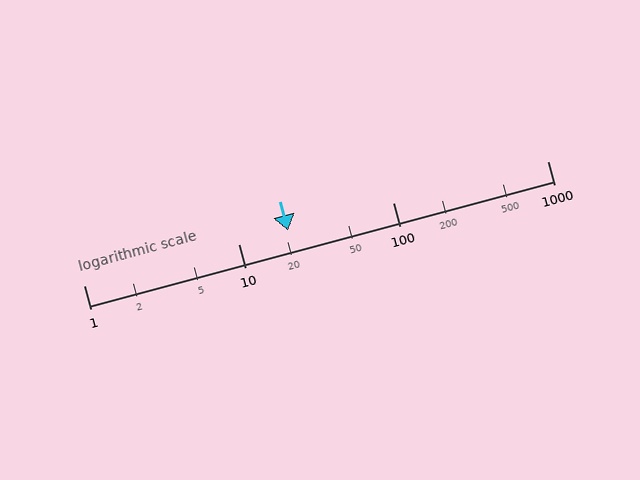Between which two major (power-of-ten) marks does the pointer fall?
The pointer is between 10 and 100.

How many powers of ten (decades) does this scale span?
The scale spans 3 decades, from 1 to 1000.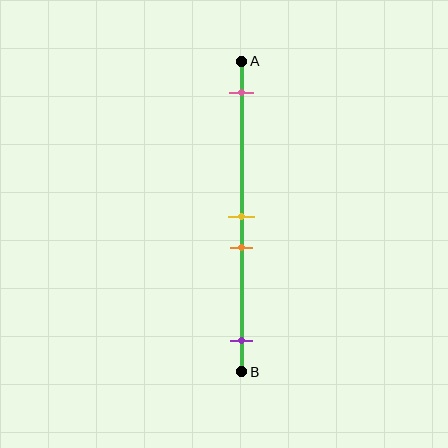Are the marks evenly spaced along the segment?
No, the marks are not evenly spaced.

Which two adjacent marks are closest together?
The yellow and orange marks are the closest adjacent pair.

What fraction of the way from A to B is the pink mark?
The pink mark is approximately 10% (0.1) of the way from A to B.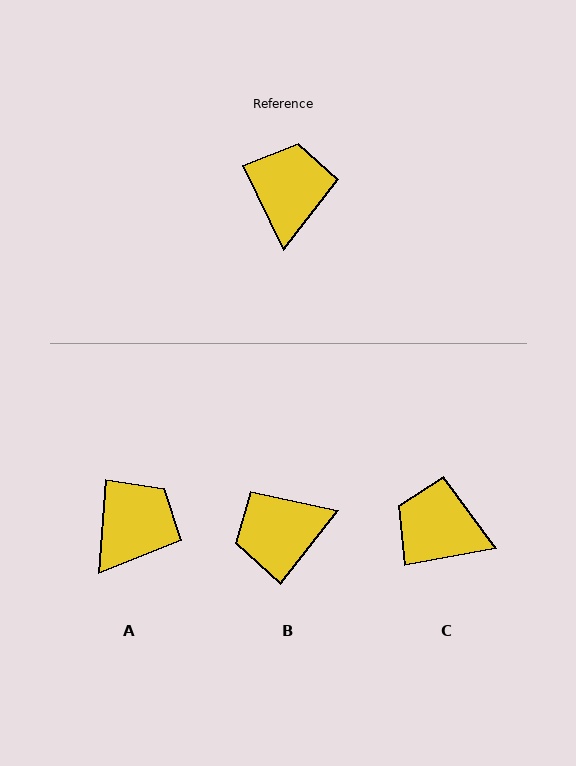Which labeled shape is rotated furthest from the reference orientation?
B, about 116 degrees away.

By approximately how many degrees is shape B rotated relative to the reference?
Approximately 116 degrees counter-clockwise.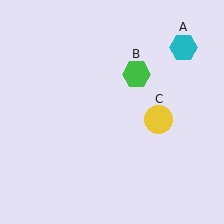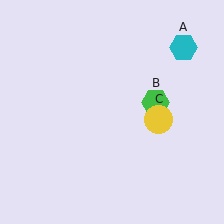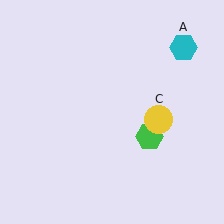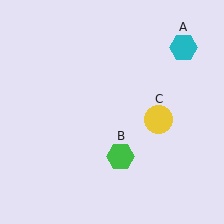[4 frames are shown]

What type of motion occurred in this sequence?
The green hexagon (object B) rotated clockwise around the center of the scene.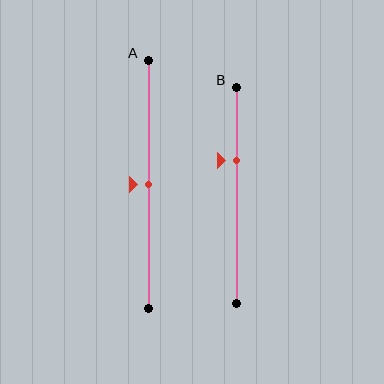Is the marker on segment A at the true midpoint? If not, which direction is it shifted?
Yes, the marker on segment A is at the true midpoint.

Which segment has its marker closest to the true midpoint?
Segment A has its marker closest to the true midpoint.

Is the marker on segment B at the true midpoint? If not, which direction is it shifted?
No, the marker on segment B is shifted upward by about 16% of the segment length.